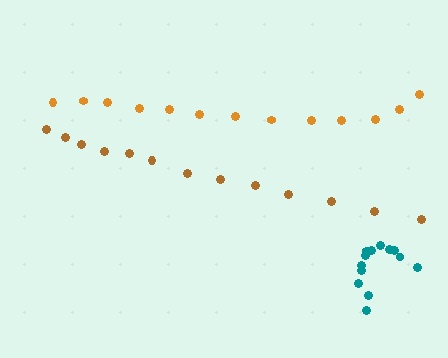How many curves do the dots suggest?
There are 3 distinct paths.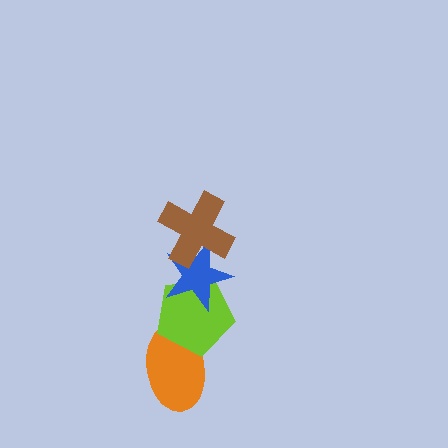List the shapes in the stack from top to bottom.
From top to bottom: the brown cross, the blue star, the lime pentagon, the orange ellipse.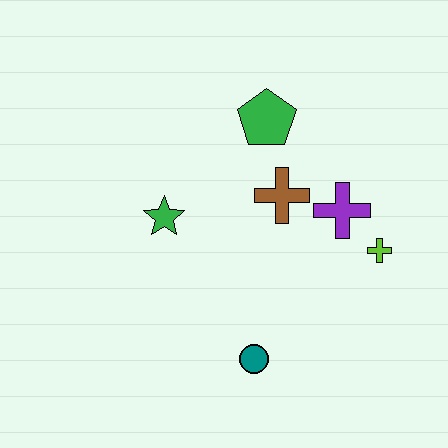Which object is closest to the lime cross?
The purple cross is closest to the lime cross.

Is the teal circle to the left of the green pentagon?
Yes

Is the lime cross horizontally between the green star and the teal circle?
No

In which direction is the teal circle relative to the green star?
The teal circle is below the green star.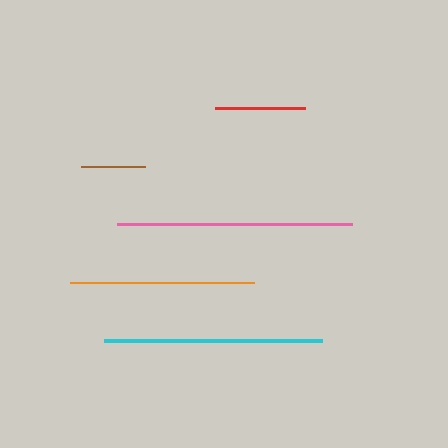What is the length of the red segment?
The red segment is approximately 89 pixels long.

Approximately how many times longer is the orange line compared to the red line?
The orange line is approximately 2.1 times the length of the red line.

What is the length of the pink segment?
The pink segment is approximately 235 pixels long.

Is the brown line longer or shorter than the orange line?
The orange line is longer than the brown line.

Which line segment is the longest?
The pink line is the longest at approximately 235 pixels.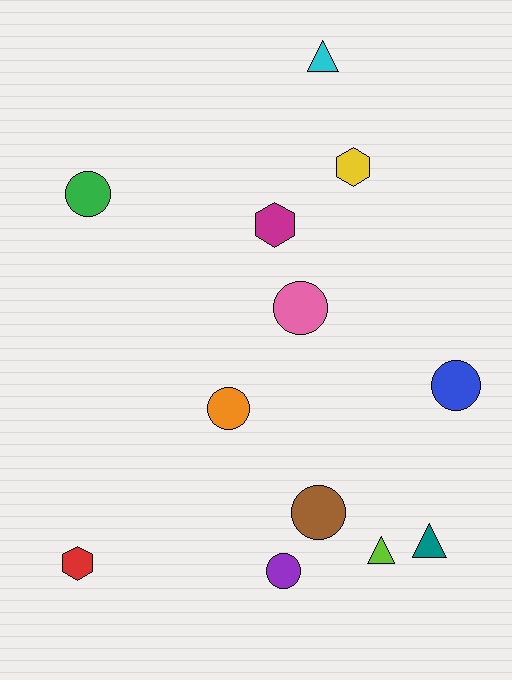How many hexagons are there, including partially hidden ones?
There are 3 hexagons.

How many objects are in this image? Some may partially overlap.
There are 12 objects.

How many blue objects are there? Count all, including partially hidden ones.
There is 1 blue object.